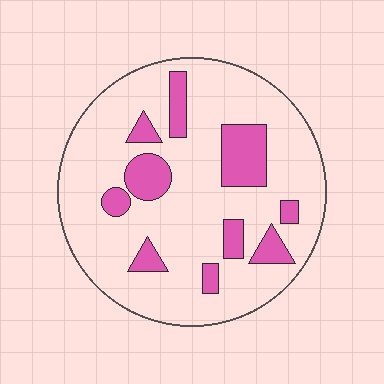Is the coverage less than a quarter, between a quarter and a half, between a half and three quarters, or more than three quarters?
Less than a quarter.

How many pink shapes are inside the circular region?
10.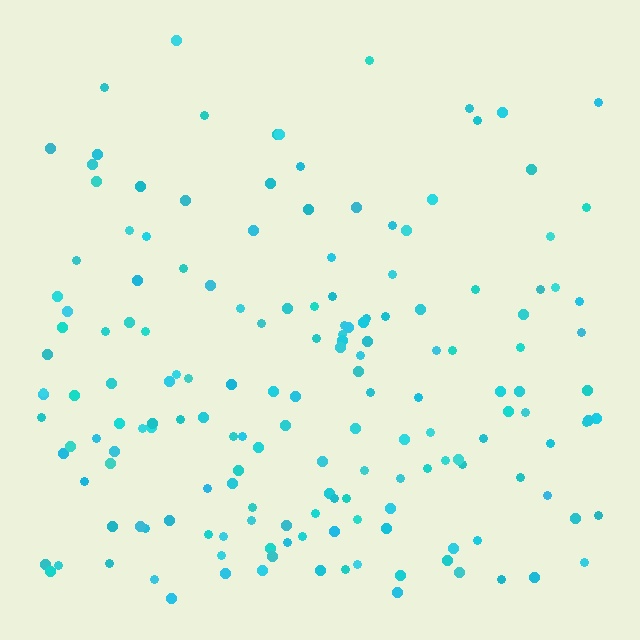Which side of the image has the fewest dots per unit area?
The top.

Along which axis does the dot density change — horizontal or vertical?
Vertical.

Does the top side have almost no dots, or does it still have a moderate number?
Still a moderate number, just noticeably fewer than the bottom.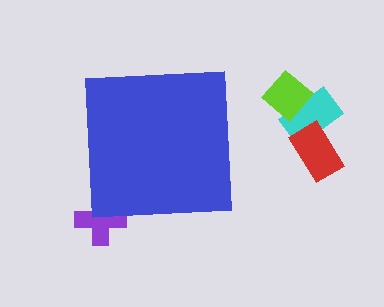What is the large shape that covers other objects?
A blue square.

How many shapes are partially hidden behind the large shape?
1 shape is partially hidden.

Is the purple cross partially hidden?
Yes, the purple cross is partially hidden behind the blue square.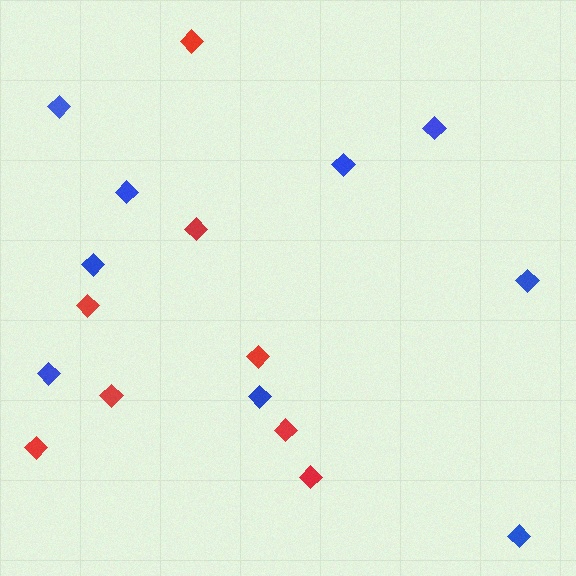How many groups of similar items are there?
There are 2 groups: one group of blue diamonds (9) and one group of red diamonds (8).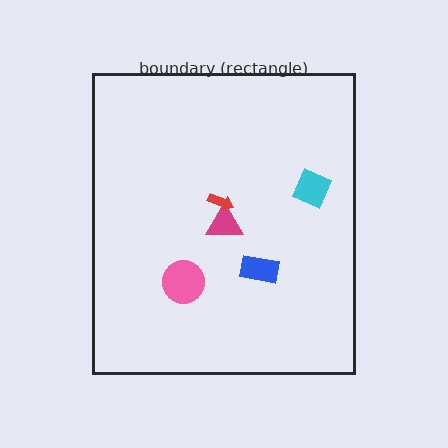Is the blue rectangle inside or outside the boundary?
Inside.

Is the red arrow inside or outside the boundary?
Inside.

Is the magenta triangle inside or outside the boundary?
Inside.